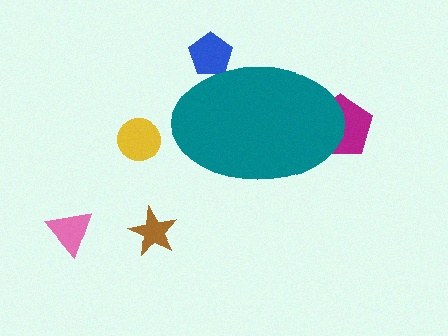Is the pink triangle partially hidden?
No, the pink triangle is fully visible.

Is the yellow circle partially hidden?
No, the yellow circle is fully visible.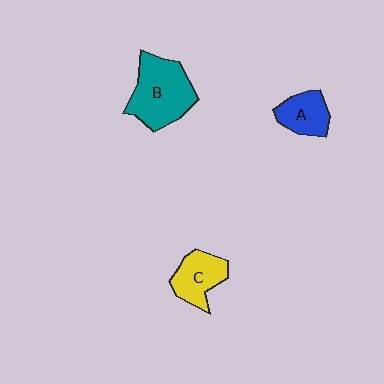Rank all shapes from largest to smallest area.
From largest to smallest: B (teal), C (yellow), A (blue).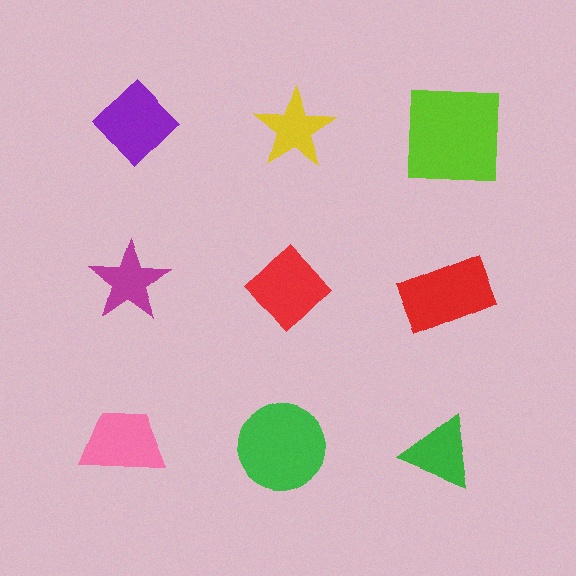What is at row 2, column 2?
A red diamond.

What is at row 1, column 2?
A yellow star.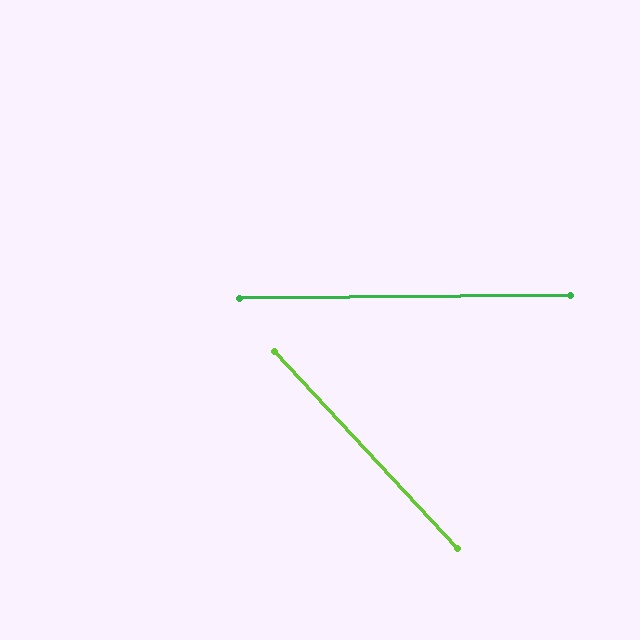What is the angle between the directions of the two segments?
Approximately 48 degrees.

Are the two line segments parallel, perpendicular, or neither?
Neither parallel nor perpendicular — they differ by about 48°.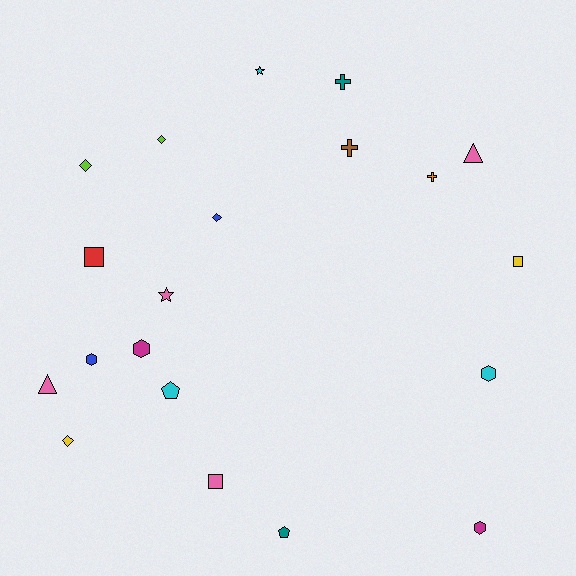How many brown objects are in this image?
There is 1 brown object.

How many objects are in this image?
There are 20 objects.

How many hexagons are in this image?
There are 4 hexagons.